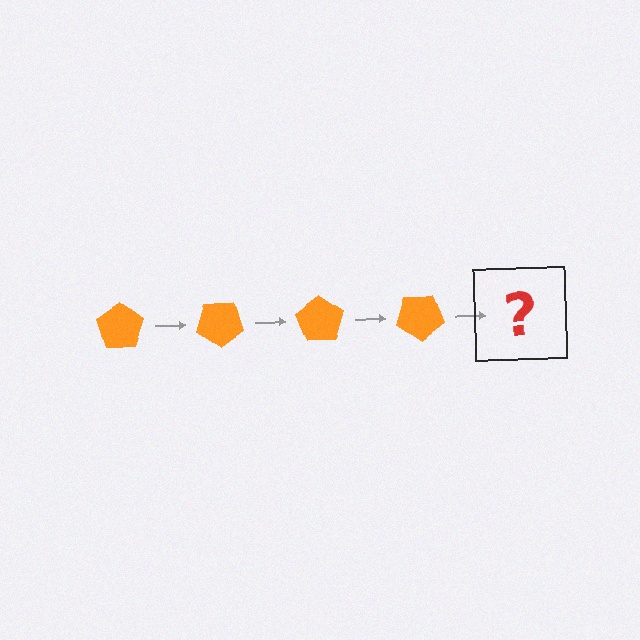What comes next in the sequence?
The next element should be an orange pentagon rotated 140 degrees.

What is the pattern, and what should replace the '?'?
The pattern is that the pentagon rotates 35 degrees each step. The '?' should be an orange pentagon rotated 140 degrees.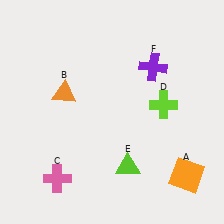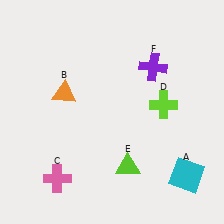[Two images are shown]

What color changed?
The square (A) changed from orange in Image 1 to cyan in Image 2.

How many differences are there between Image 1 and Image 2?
There is 1 difference between the two images.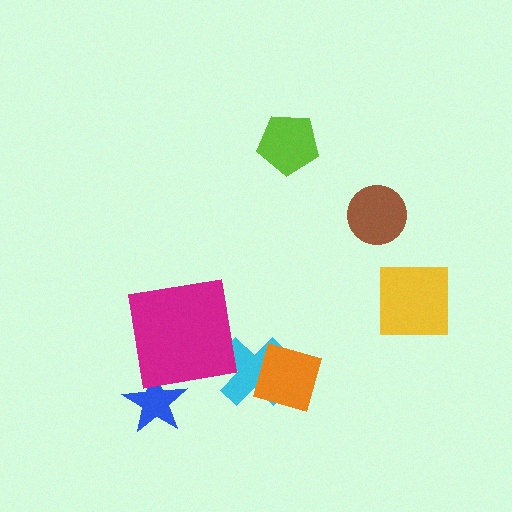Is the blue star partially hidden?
Yes, it is partially covered by another shape.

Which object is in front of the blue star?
The magenta square is in front of the blue star.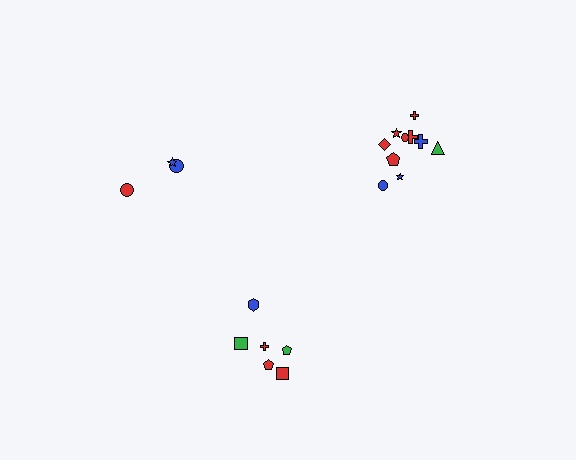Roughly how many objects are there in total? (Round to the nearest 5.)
Roughly 20 objects in total.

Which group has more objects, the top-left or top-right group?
The top-right group.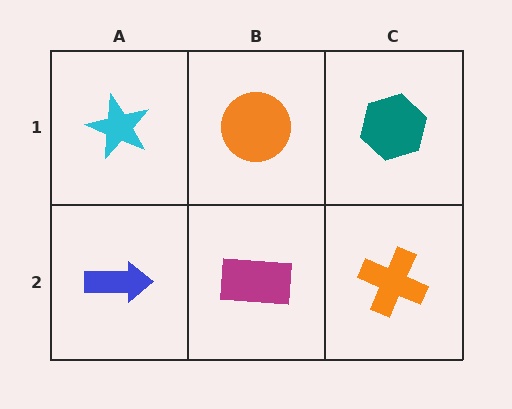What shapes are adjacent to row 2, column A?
A cyan star (row 1, column A), a magenta rectangle (row 2, column B).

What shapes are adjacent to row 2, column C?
A teal hexagon (row 1, column C), a magenta rectangle (row 2, column B).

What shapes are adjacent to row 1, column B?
A magenta rectangle (row 2, column B), a cyan star (row 1, column A), a teal hexagon (row 1, column C).